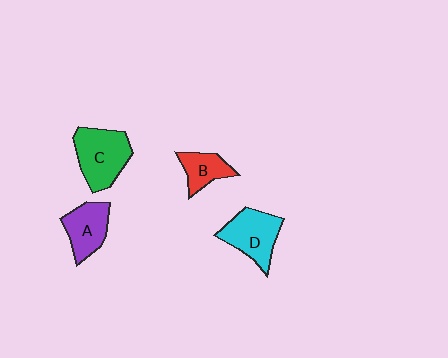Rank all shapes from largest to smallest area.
From largest to smallest: C (green), D (cyan), A (purple), B (red).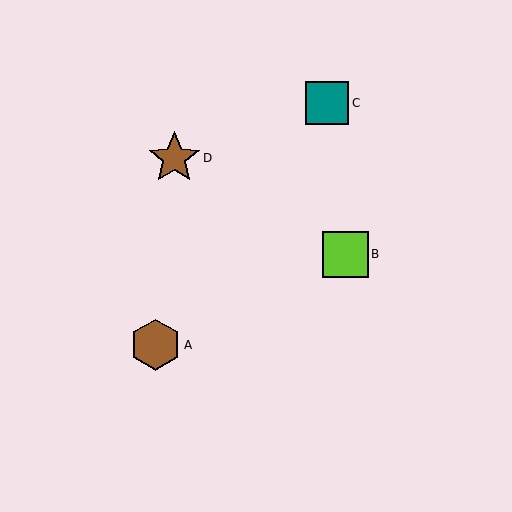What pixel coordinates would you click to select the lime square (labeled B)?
Click at (346, 254) to select the lime square B.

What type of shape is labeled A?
Shape A is a brown hexagon.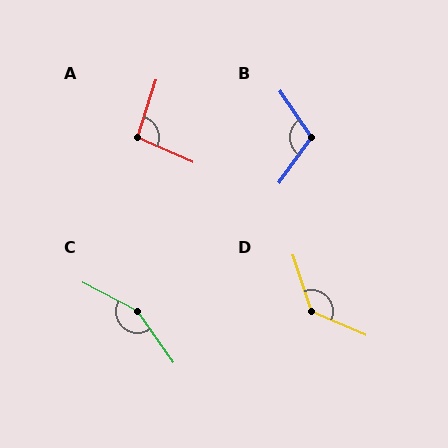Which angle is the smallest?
A, at approximately 96 degrees.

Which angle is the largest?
C, at approximately 153 degrees.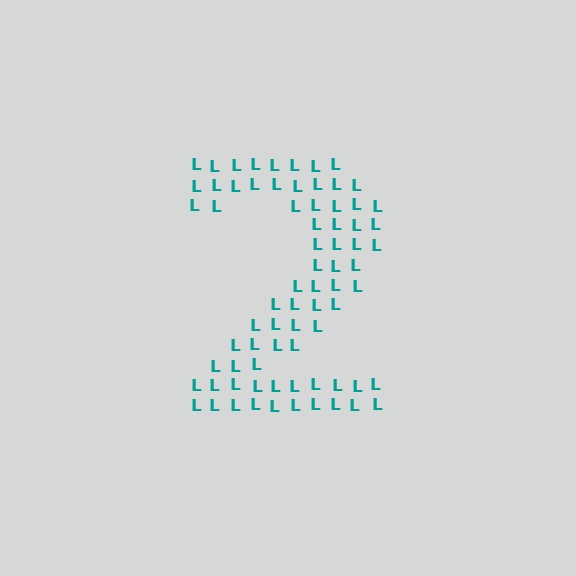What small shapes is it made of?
It is made of small letter L's.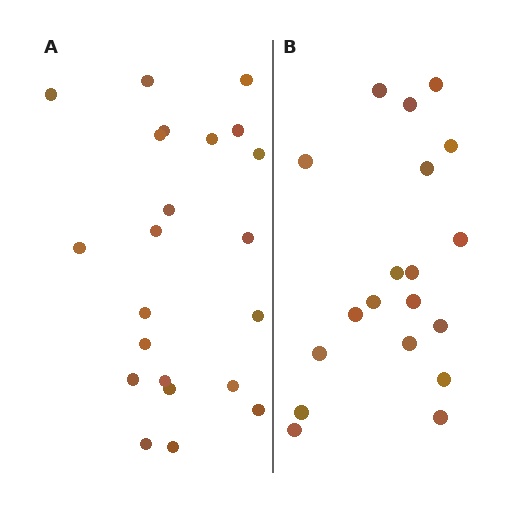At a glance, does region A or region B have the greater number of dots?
Region A (the left region) has more dots.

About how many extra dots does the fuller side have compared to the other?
Region A has just a few more — roughly 2 or 3 more dots than region B.